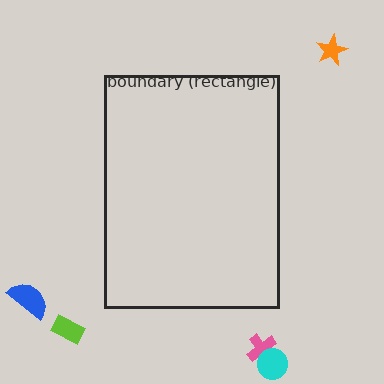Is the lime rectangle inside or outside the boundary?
Outside.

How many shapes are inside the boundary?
0 inside, 5 outside.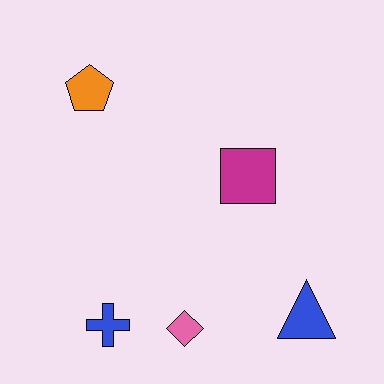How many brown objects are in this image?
There are no brown objects.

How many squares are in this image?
There is 1 square.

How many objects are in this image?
There are 5 objects.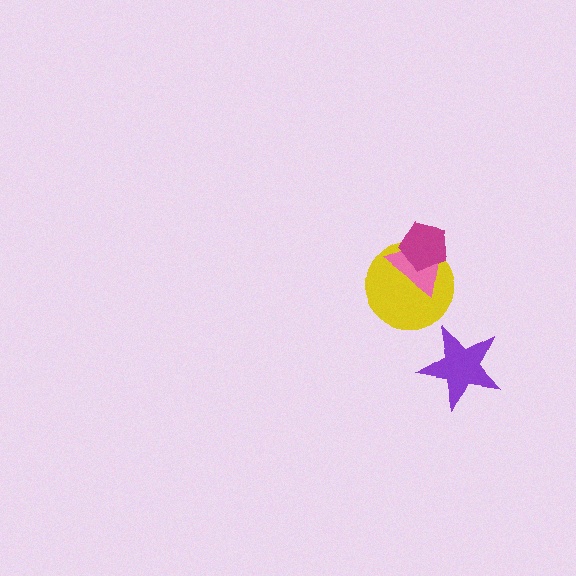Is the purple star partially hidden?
No, no other shape covers it.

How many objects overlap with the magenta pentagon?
2 objects overlap with the magenta pentagon.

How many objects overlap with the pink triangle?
2 objects overlap with the pink triangle.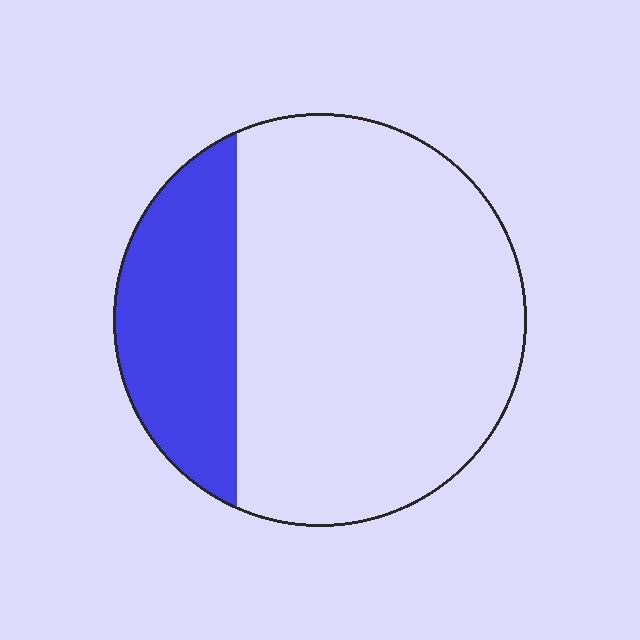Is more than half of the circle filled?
No.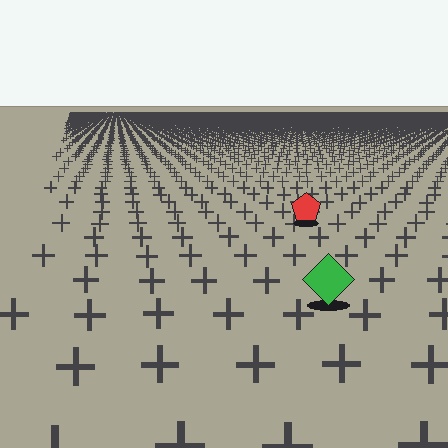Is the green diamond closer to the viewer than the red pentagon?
Yes. The green diamond is closer — you can tell from the texture gradient: the ground texture is coarser near it.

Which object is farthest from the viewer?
The red pentagon is farthest from the viewer. It appears smaller and the ground texture around it is denser.